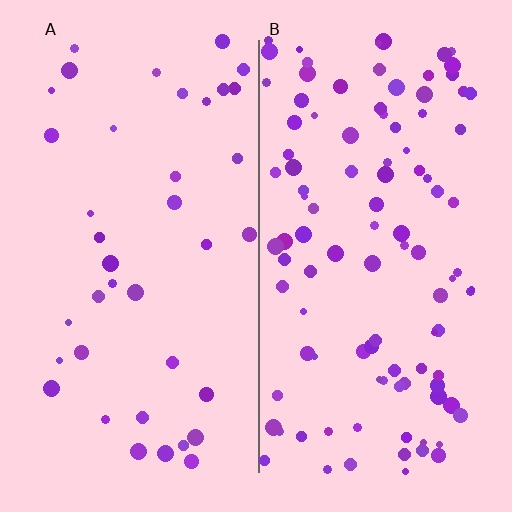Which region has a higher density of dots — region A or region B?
B (the right).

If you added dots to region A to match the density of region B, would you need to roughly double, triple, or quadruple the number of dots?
Approximately triple.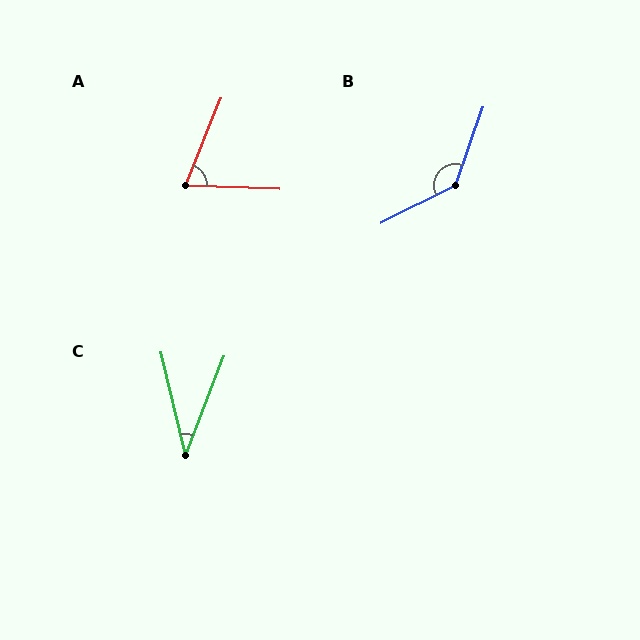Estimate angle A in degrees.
Approximately 70 degrees.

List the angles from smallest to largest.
C (34°), A (70°), B (136°).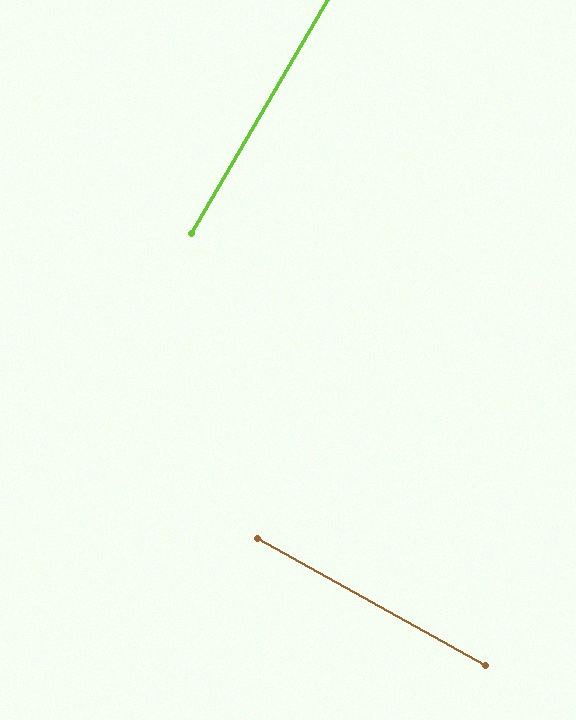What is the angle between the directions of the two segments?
Approximately 89 degrees.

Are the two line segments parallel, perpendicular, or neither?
Perpendicular — they meet at approximately 89°.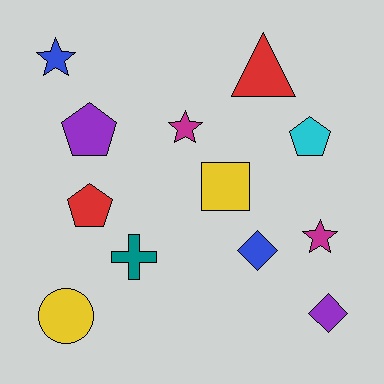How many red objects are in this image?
There are 2 red objects.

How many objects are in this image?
There are 12 objects.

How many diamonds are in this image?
There are 2 diamonds.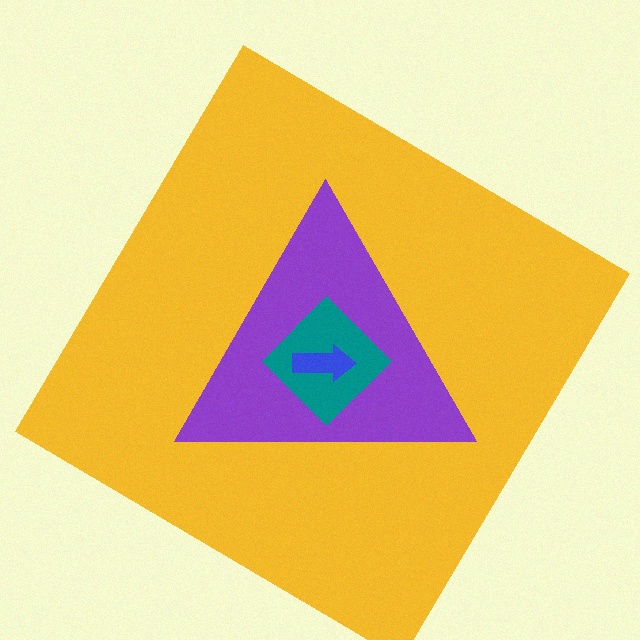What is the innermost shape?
The blue arrow.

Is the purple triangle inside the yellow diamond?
Yes.